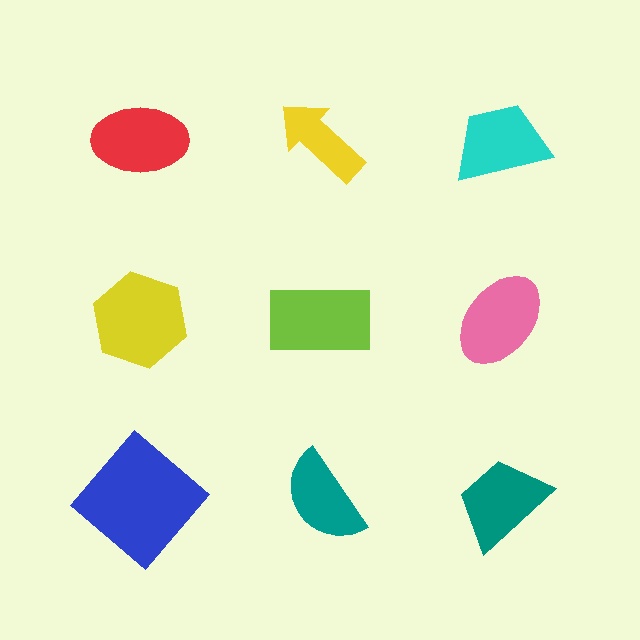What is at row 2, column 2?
A lime rectangle.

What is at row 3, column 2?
A teal semicircle.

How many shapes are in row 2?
3 shapes.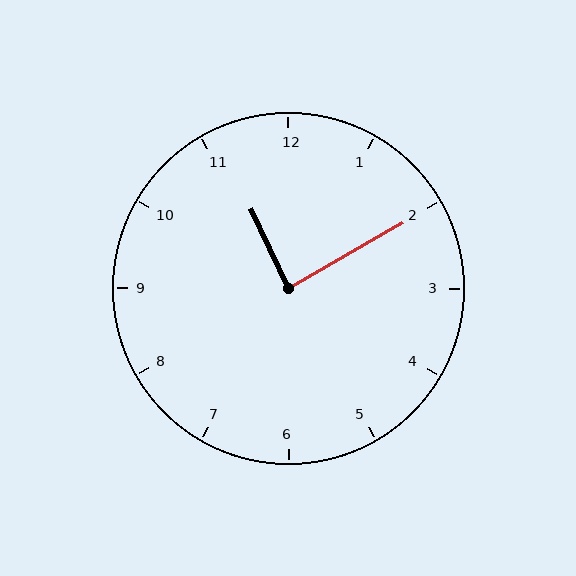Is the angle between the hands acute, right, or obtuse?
It is right.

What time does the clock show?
11:10.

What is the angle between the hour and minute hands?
Approximately 85 degrees.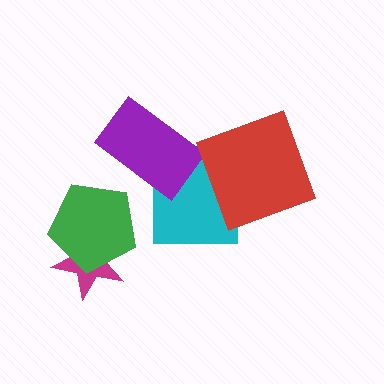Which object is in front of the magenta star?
The green pentagon is in front of the magenta star.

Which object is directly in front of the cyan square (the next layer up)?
The purple rectangle is directly in front of the cyan square.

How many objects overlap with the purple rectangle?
1 object overlaps with the purple rectangle.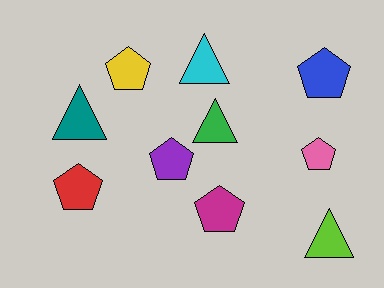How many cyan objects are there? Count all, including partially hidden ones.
There is 1 cyan object.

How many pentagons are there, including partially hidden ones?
There are 6 pentagons.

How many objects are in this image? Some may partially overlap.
There are 10 objects.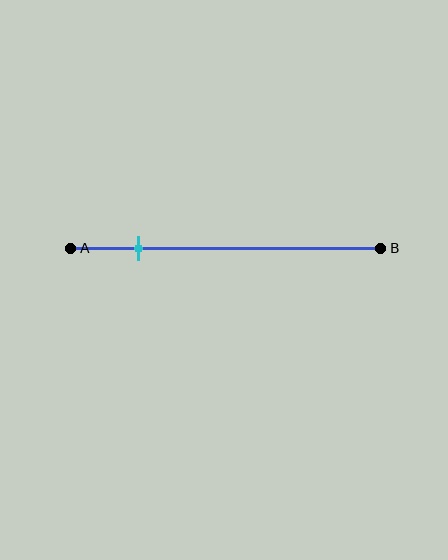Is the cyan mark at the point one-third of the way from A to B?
No, the mark is at about 20% from A, not at the 33% one-third point.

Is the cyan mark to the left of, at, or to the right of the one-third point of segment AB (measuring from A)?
The cyan mark is to the left of the one-third point of segment AB.